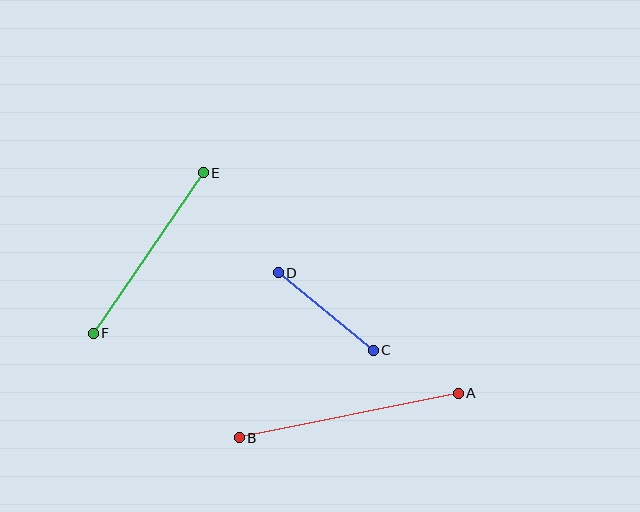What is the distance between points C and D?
The distance is approximately 122 pixels.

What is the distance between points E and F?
The distance is approximately 194 pixels.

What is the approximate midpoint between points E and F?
The midpoint is at approximately (148, 253) pixels.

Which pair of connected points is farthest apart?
Points A and B are farthest apart.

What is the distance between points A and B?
The distance is approximately 223 pixels.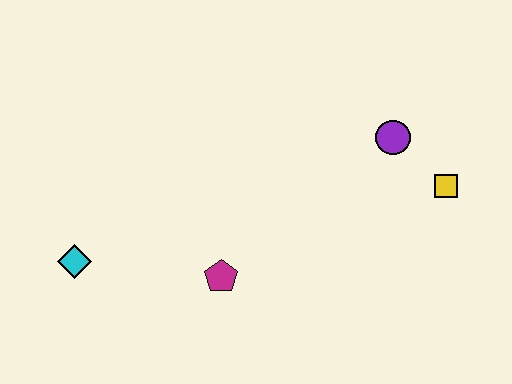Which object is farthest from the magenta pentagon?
The yellow square is farthest from the magenta pentagon.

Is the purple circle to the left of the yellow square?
Yes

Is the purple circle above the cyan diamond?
Yes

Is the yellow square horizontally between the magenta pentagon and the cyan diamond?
No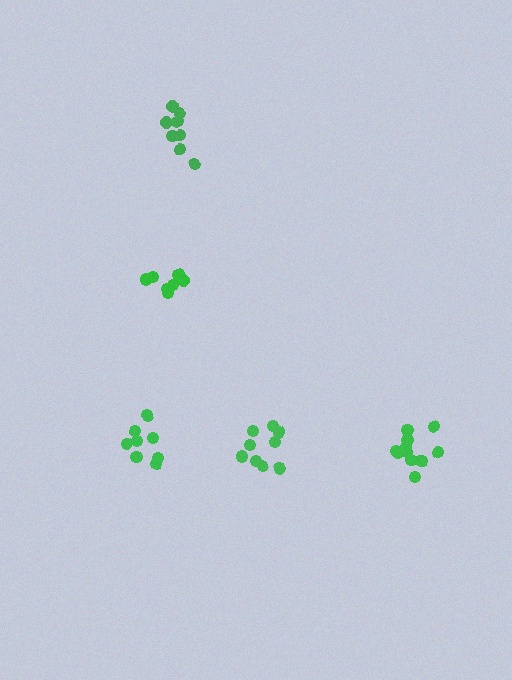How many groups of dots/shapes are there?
There are 5 groups.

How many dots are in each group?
Group 1: 9 dots, Group 2: 8 dots, Group 3: 12 dots, Group 4: 8 dots, Group 5: 7 dots (44 total).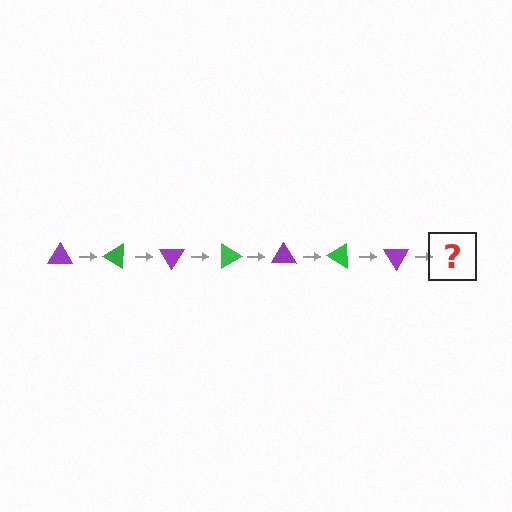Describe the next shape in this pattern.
It should be a green triangle, rotated 210 degrees from the start.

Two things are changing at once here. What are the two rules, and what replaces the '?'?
The two rules are that it rotates 30 degrees each step and the color cycles through purple and green. The '?' should be a green triangle, rotated 210 degrees from the start.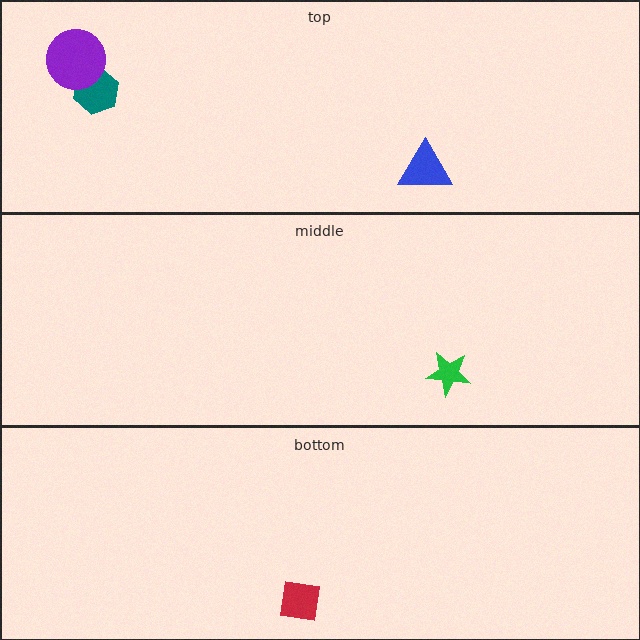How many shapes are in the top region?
3.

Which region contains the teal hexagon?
The top region.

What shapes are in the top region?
The teal hexagon, the blue triangle, the purple circle.